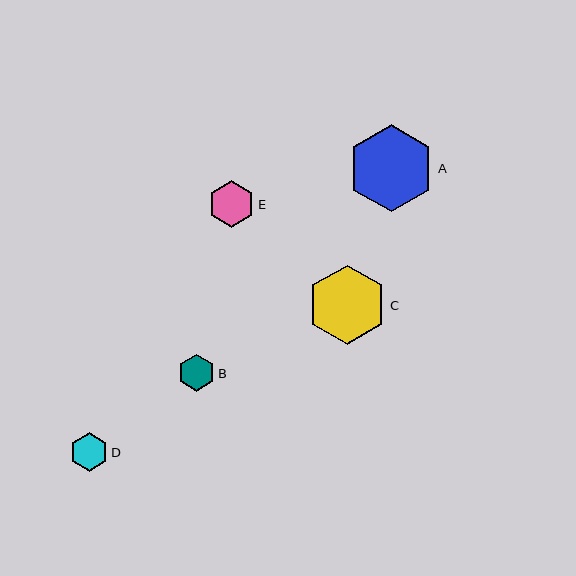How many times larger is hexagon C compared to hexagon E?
Hexagon C is approximately 1.7 times the size of hexagon E.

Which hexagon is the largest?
Hexagon A is the largest with a size of approximately 87 pixels.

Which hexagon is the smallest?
Hexagon B is the smallest with a size of approximately 37 pixels.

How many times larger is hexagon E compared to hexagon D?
Hexagon E is approximately 1.2 times the size of hexagon D.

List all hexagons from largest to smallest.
From largest to smallest: A, C, E, D, B.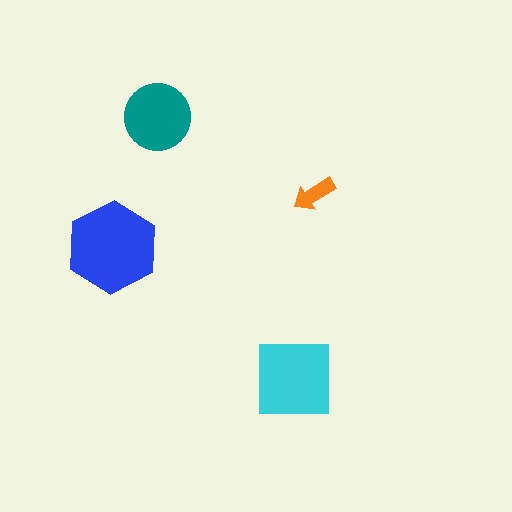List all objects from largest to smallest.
The blue hexagon, the cyan square, the teal circle, the orange arrow.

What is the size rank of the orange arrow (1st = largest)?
4th.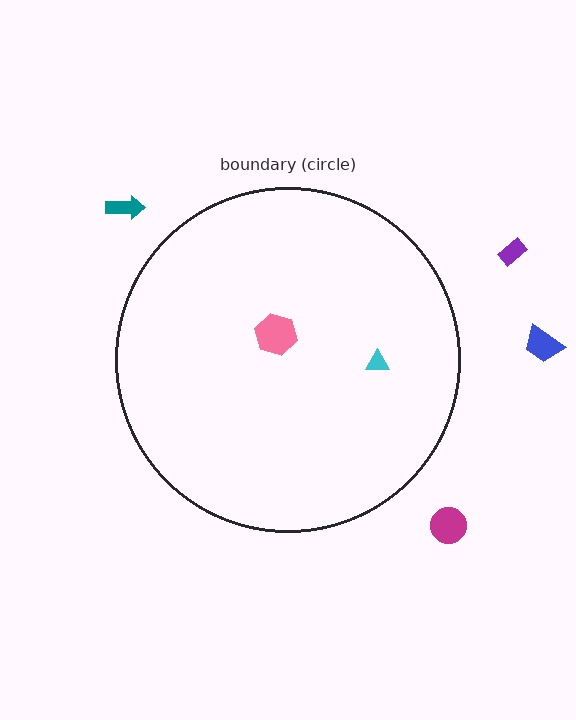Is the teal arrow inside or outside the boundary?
Outside.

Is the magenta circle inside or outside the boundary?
Outside.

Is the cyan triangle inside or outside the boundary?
Inside.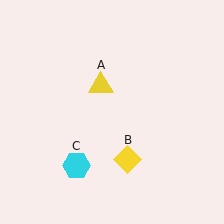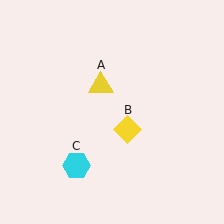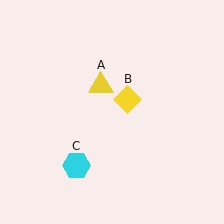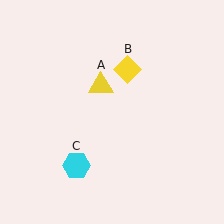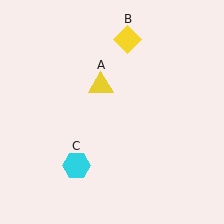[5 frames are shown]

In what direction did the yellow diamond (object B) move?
The yellow diamond (object B) moved up.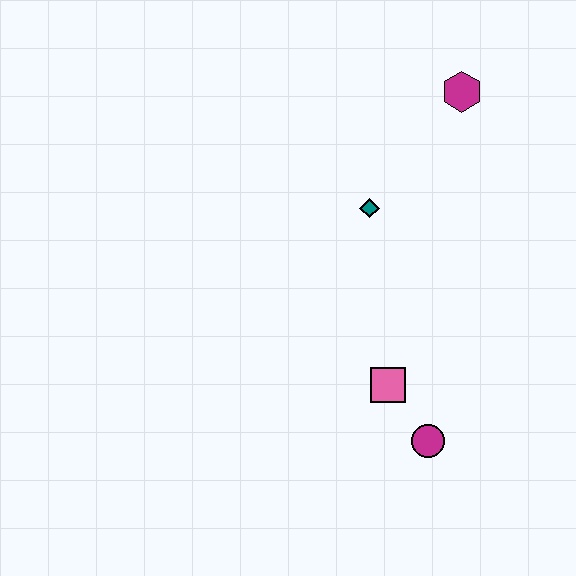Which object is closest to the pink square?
The magenta circle is closest to the pink square.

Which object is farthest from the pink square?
The magenta hexagon is farthest from the pink square.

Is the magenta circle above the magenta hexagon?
No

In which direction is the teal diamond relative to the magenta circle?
The teal diamond is above the magenta circle.